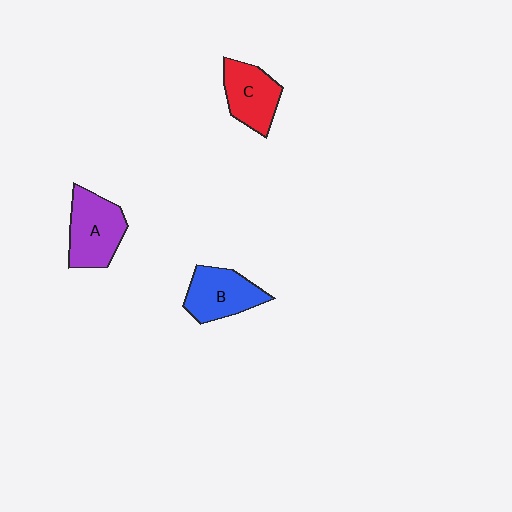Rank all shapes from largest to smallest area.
From largest to smallest: A (purple), B (blue), C (red).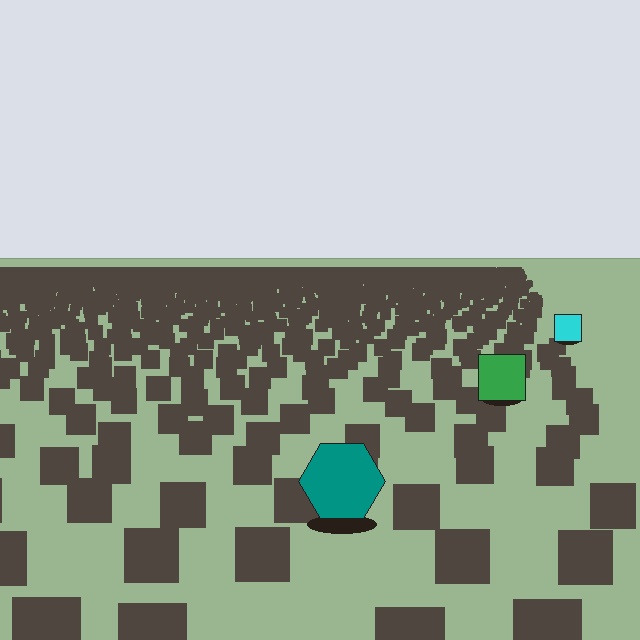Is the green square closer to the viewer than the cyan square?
Yes. The green square is closer — you can tell from the texture gradient: the ground texture is coarser near it.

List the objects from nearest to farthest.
From nearest to farthest: the teal hexagon, the green square, the cyan square.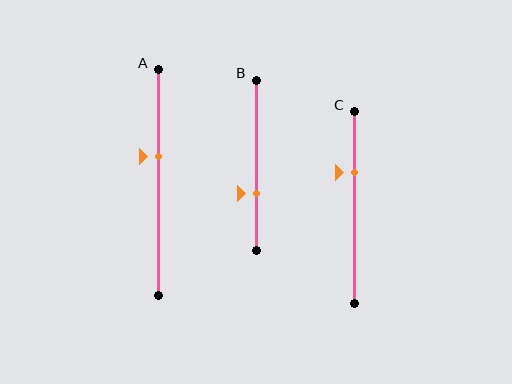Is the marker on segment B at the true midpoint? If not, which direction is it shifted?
No, the marker on segment B is shifted downward by about 16% of the segment length.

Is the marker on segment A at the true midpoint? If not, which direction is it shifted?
No, the marker on segment A is shifted upward by about 12% of the segment length.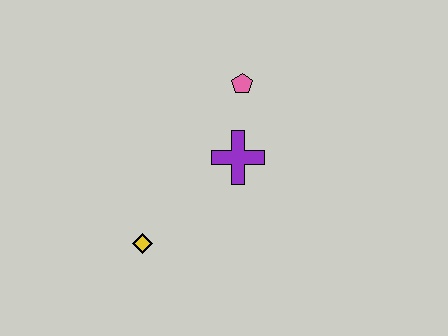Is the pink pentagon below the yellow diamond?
No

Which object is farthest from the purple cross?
The yellow diamond is farthest from the purple cross.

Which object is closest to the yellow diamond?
The purple cross is closest to the yellow diamond.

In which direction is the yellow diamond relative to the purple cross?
The yellow diamond is to the left of the purple cross.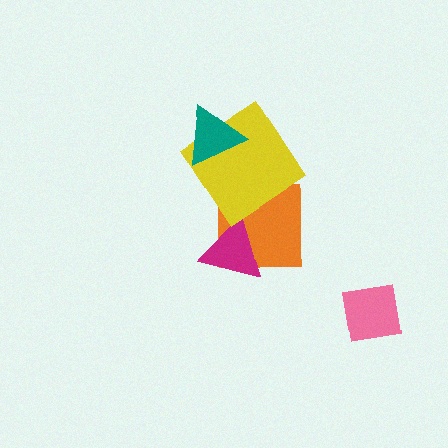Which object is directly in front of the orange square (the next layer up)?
The magenta triangle is directly in front of the orange square.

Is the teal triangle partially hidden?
No, no other shape covers it.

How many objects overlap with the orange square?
2 objects overlap with the orange square.